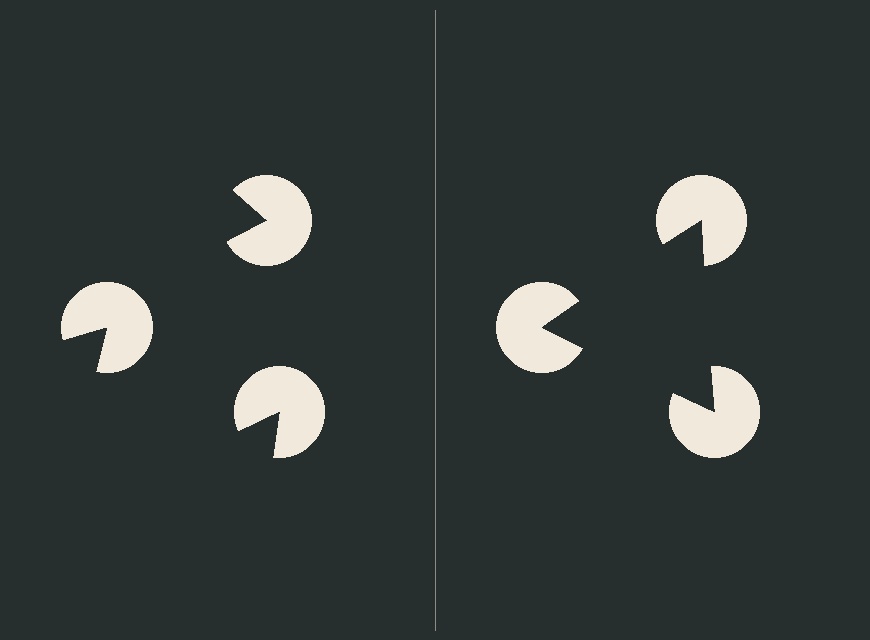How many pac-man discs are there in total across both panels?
6 — 3 on each side.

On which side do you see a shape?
An illusory triangle appears on the right side. On the left side the wedge cuts are rotated, so no coherent shape forms.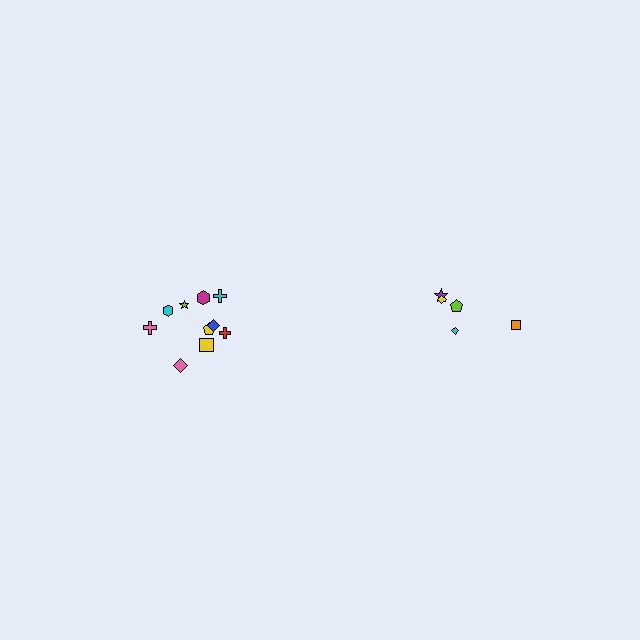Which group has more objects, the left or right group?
The left group.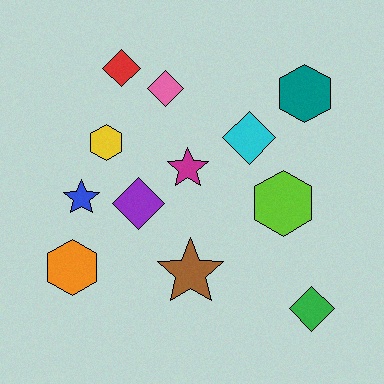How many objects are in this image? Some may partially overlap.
There are 12 objects.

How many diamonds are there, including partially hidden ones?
There are 5 diamonds.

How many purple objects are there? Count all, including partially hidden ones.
There is 1 purple object.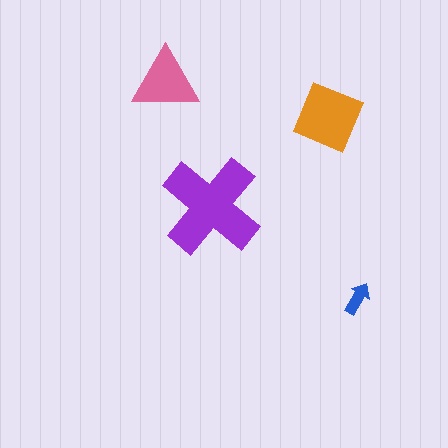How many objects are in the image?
There are 4 objects in the image.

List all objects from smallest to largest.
The blue arrow, the pink triangle, the orange diamond, the purple cross.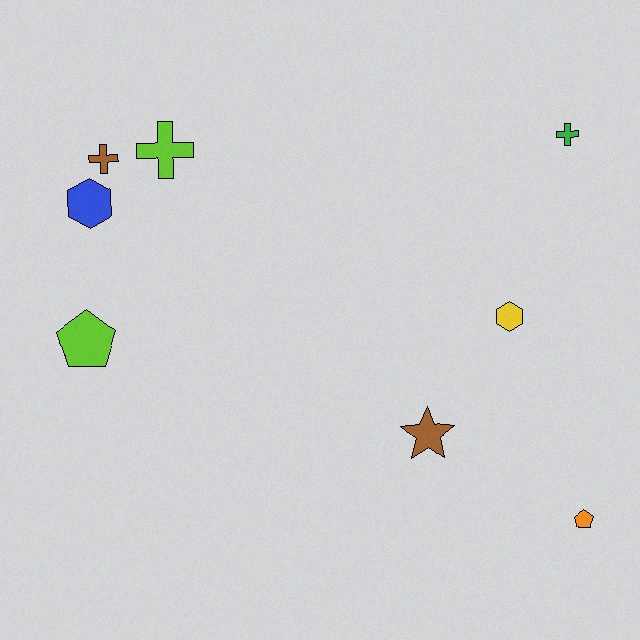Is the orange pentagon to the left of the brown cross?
No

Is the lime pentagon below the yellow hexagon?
Yes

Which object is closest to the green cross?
The yellow hexagon is closest to the green cross.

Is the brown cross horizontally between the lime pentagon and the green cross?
Yes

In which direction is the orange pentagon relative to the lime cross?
The orange pentagon is to the right of the lime cross.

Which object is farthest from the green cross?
The lime pentagon is farthest from the green cross.